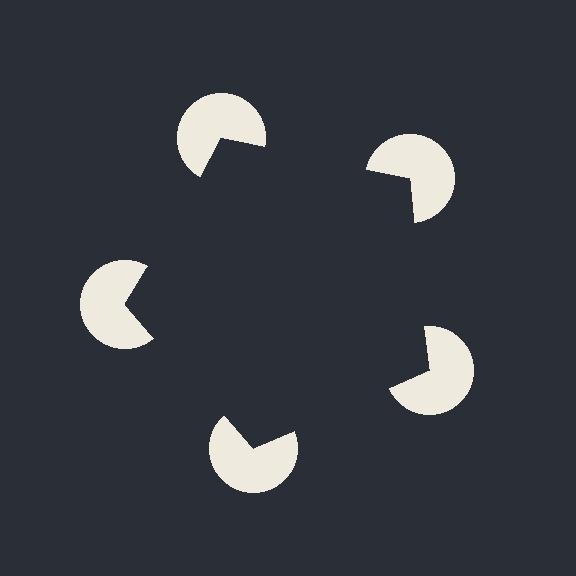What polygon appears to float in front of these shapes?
An illusory pentagon — its edges are inferred from the aligned wedge cuts in the pac-man discs, not physically drawn.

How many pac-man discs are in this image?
There are 5 — one at each vertex of the illusory pentagon.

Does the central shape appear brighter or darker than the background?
It typically appears slightly darker than the background, even though no actual brightness change is drawn.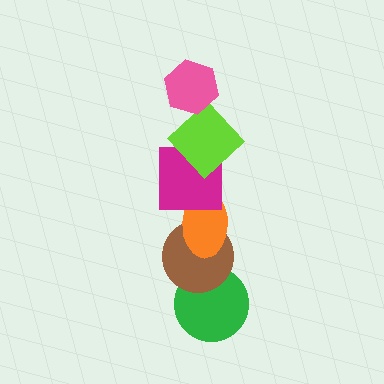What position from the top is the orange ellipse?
The orange ellipse is 4th from the top.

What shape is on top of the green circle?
The brown circle is on top of the green circle.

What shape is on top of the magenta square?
The lime diamond is on top of the magenta square.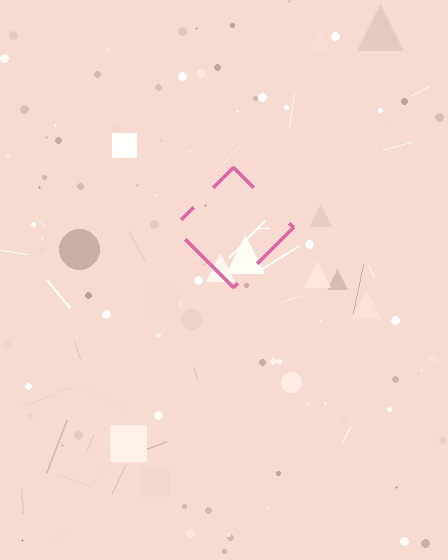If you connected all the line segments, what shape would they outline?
They would outline a diamond.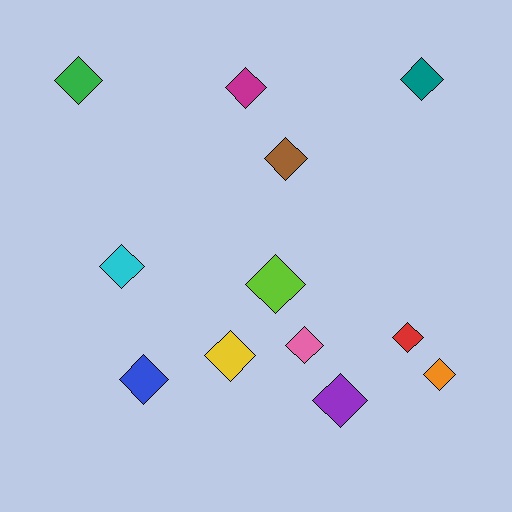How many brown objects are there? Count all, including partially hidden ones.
There is 1 brown object.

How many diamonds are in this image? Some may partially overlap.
There are 12 diamonds.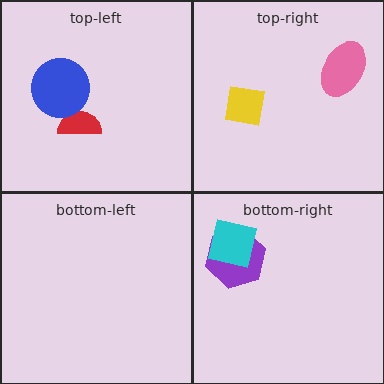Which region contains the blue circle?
The top-left region.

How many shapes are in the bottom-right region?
2.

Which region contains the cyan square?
The bottom-right region.